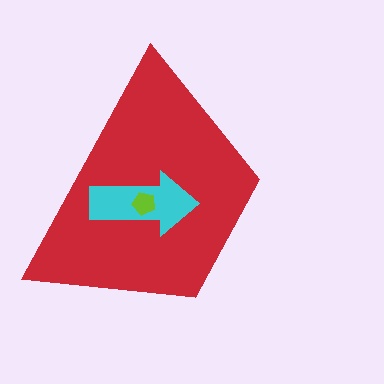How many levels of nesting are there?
3.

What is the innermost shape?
The lime pentagon.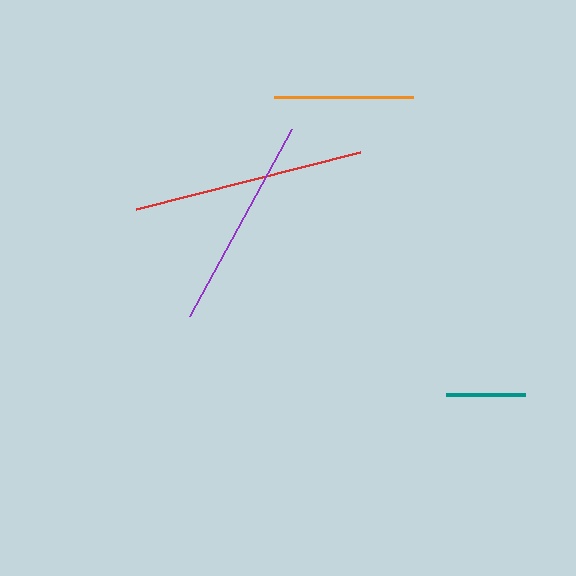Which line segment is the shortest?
The teal line is the shortest at approximately 80 pixels.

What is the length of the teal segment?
The teal segment is approximately 80 pixels long.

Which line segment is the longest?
The red line is the longest at approximately 231 pixels.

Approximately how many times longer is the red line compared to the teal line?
The red line is approximately 2.9 times the length of the teal line.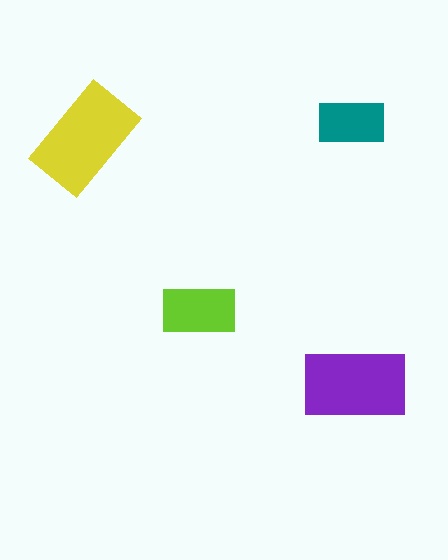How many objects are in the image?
There are 4 objects in the image.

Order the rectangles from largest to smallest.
the yellow one, the purple one, the lime one, the teal one.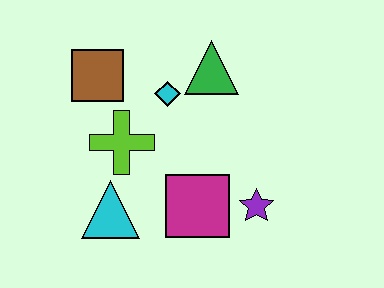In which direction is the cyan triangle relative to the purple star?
The cyan triangle is to the left of the purple star.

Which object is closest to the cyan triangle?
The lime cross is closest to the cyan triangle.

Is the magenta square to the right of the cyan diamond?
Yes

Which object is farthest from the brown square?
The purple star is farthest from the brown square.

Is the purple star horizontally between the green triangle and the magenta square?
No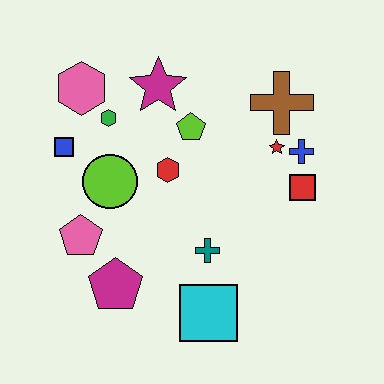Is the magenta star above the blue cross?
Yes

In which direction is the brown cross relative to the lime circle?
The brown cross is to the right of the lime circle.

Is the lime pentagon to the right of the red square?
No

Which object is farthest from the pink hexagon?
The cyan square is farthest from the pink hexagon.